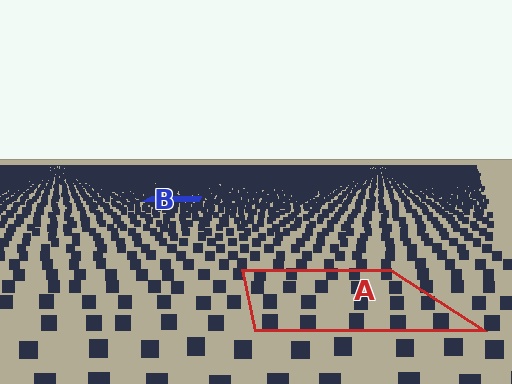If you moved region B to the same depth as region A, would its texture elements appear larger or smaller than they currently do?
They would appear larger. At a closer depth, the same texture elements are projected at a bigger on-screen size.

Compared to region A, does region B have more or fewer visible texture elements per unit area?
Region B has more texture elements per unit area — they are packed more densely because it is farther away.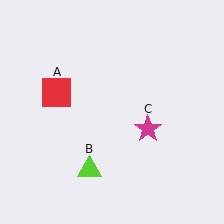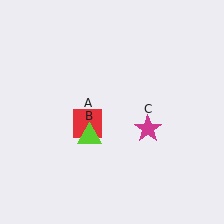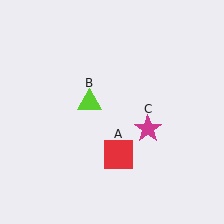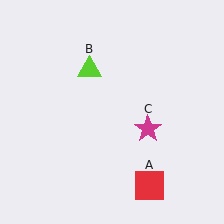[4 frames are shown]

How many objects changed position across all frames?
2 objects changed position: red square (object A), lime triangle (object B).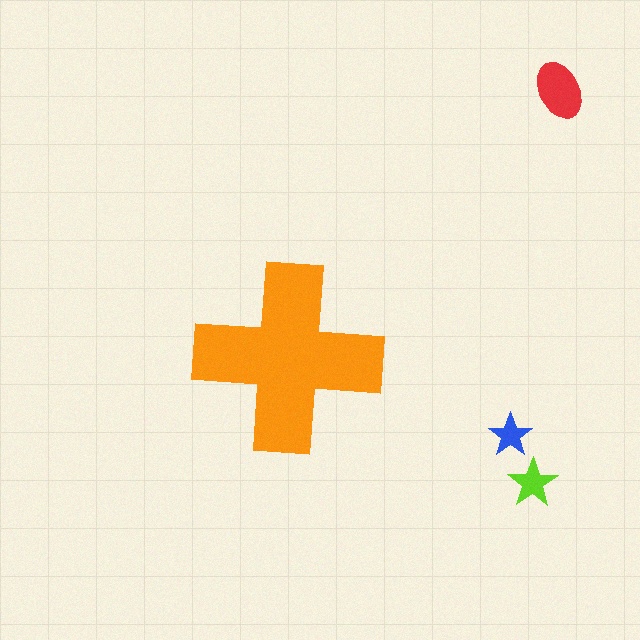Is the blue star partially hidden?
No, the blue star is fully visible.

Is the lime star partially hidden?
No, the lime star is fully visible.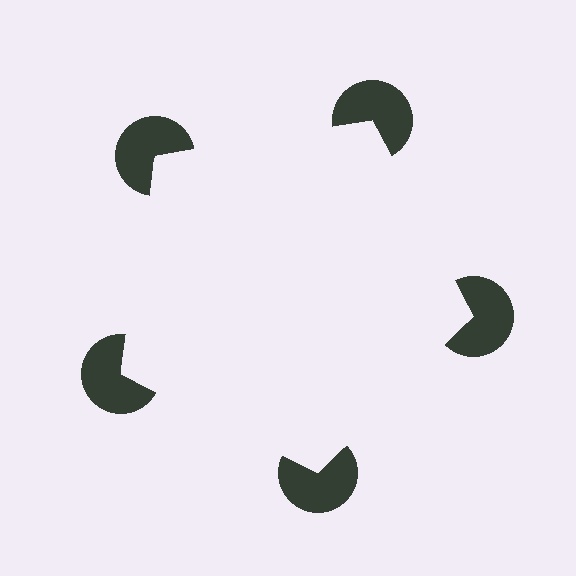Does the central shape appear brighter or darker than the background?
It typically appears slightly brighter than the background, even though no actual brightness change is drawn.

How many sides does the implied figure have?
5 sides.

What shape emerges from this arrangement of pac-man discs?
An illusory pentagon — its edges are inferred from the aligned wedge cuts in the pac-man discs, not physically drawn.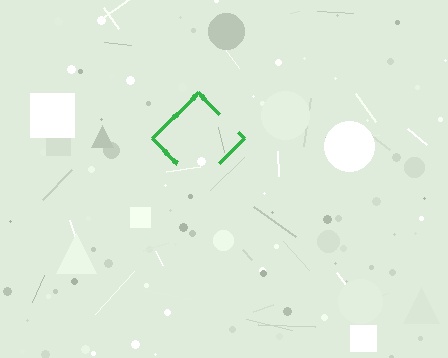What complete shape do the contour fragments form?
The contour fragments form a diamond.